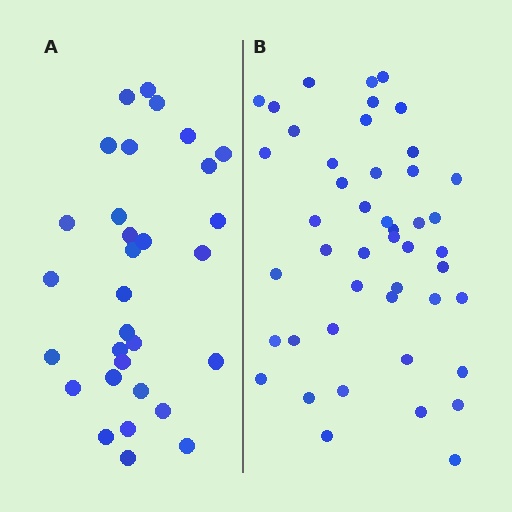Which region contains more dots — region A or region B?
Region B (the right region) has more dots.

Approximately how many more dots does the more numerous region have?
Region B has approximately 15 more dots than region A.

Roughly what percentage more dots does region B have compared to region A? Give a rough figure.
About 50% more.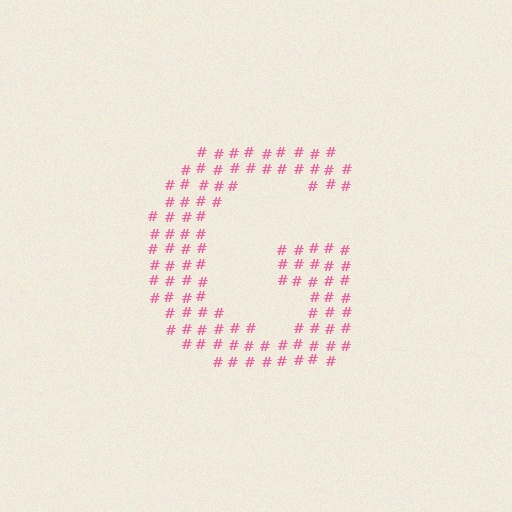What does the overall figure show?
The overall figure shows the letter G.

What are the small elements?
The small elements are hash symbols.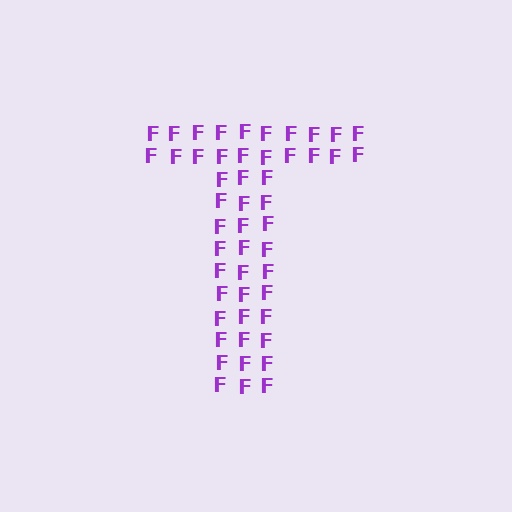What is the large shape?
The large shape is the letter T.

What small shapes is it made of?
It is made of small letter F's.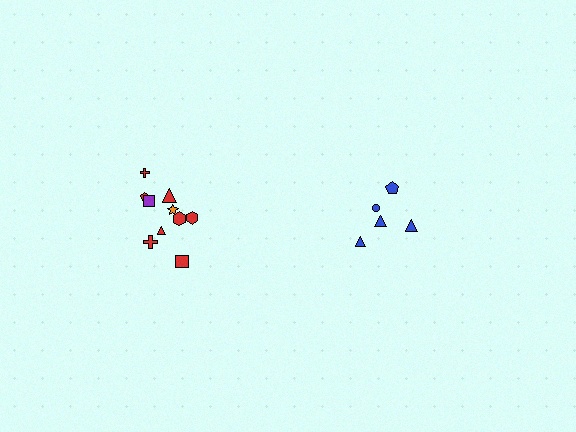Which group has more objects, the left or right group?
The left group.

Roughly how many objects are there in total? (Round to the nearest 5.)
Roughly 15 objects in total.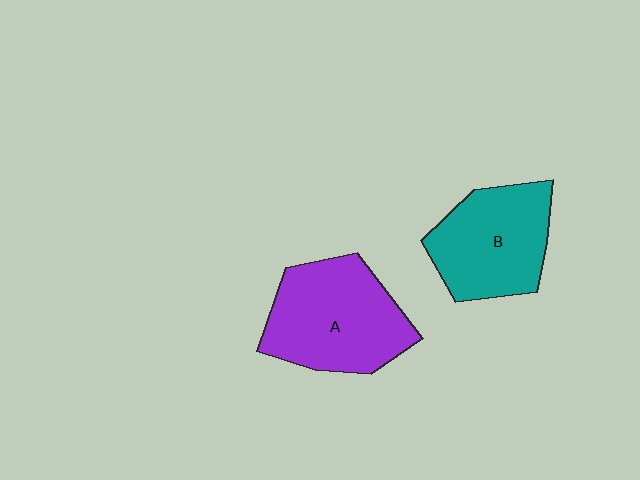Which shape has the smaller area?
Shape B (teal).